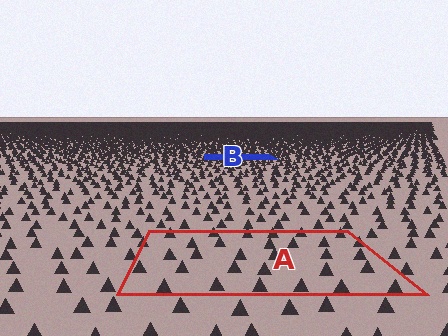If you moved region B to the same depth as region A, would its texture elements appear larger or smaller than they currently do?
They would appear larger. At a closer depth, the same texture elements are projected at a bigger on-screen size.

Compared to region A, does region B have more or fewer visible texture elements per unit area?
Region B has more texture elements per unit area — they are packed more densely because it is farther away.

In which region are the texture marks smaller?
The texture marks are smaller in region B, because it is farther away.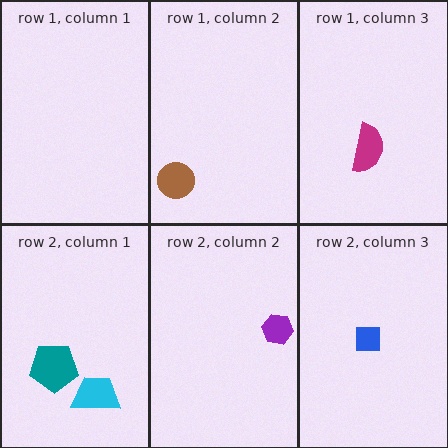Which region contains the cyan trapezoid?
The row 2, column 1 region.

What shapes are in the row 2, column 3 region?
The blue square.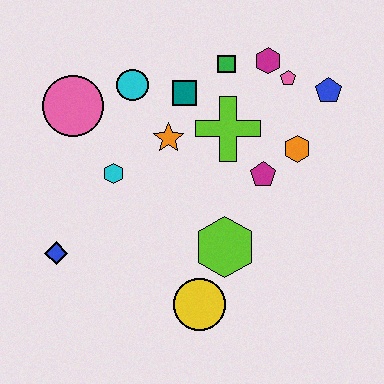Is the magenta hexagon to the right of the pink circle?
Yes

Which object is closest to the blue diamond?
The cyan hexagon is closest to the blue diamond.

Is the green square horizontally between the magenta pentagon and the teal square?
Yes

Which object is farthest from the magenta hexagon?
The blue diamond is farthest from the magenta hexagon.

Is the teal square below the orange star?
No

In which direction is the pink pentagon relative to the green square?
The pink pentagon is to the right of the green square.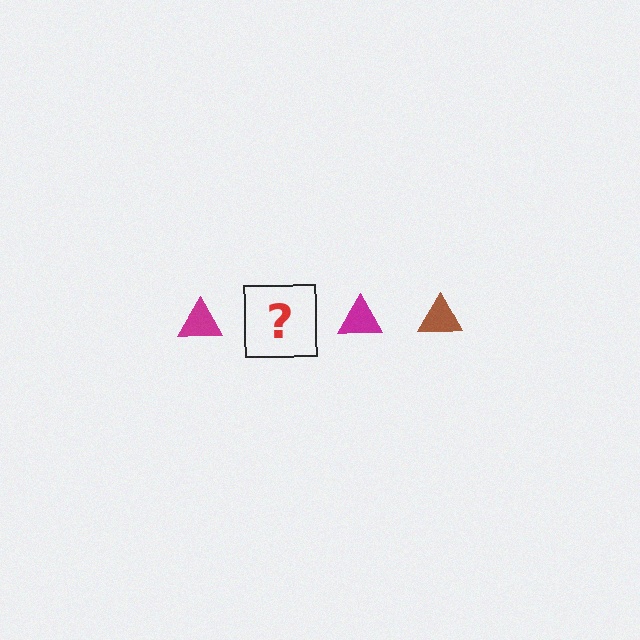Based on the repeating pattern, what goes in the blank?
The blank should be a brown triangle.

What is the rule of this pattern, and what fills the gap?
The rule is that the pattern cycles through magenta, brown triangles. The gap should be filled with a brown triangle.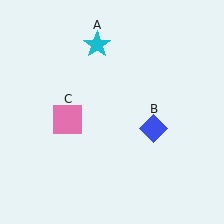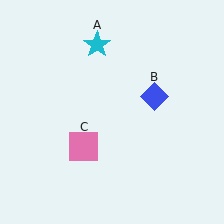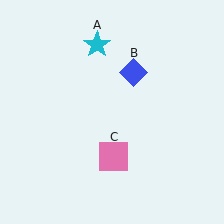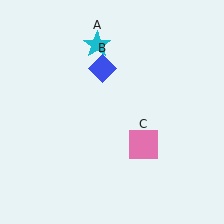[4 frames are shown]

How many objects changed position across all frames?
2 objects changed position: blue diamond (object B), pink square (object C).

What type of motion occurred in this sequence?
The blue diamond (object B), pink square (object C) rotated counterclockwise around the center of the scene.